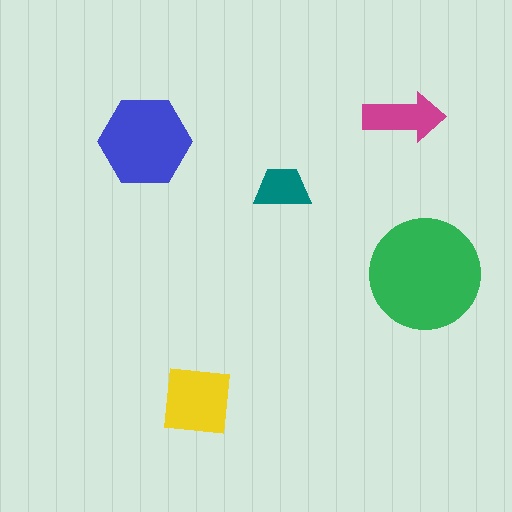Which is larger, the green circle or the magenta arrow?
The green circle.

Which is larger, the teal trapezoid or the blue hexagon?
The blue hexagon.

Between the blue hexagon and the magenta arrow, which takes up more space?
The blue hexagon.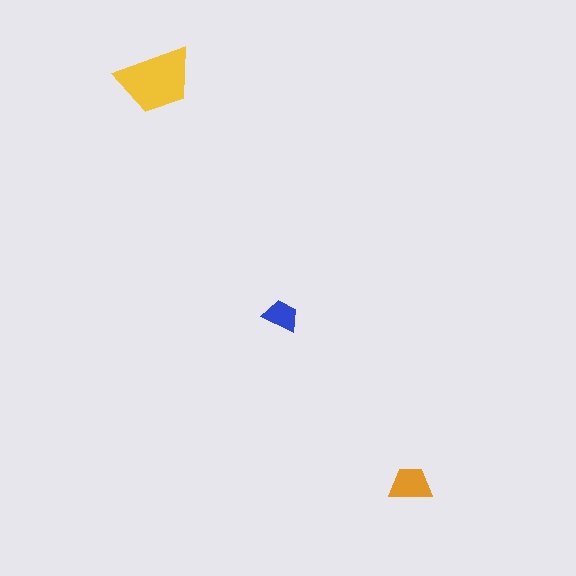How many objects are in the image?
There are 3 objects in the image.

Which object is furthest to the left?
The yellow trapezoid is leftmost.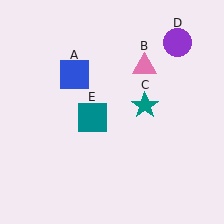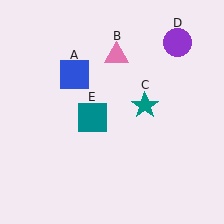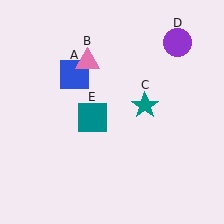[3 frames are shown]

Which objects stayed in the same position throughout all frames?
Blue square (object A) and teal star (object C) and purple circle (object D) and teal square (object E) remained stationary.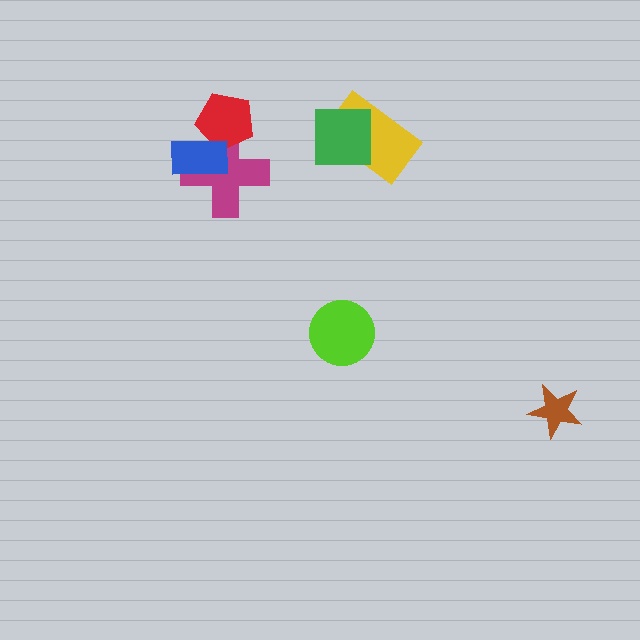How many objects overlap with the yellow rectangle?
1 object overlaps with the yellow rectangle.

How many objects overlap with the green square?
1 object overlaps with the green square.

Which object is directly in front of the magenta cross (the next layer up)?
The red pentagon is directly in front of the magenta cross.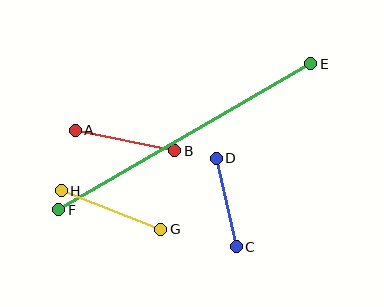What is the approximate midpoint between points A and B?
The midpoint is at approximately (125, 140) pixels.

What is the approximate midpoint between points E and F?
The midpoint is at approximately (185, 137) pixels.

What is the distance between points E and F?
The distance is approximately 291 pixels.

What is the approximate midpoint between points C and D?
The midpoint is at approximately (226, 202) pixels.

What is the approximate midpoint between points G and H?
The midpoint is at approximately (111, 210) pixels.